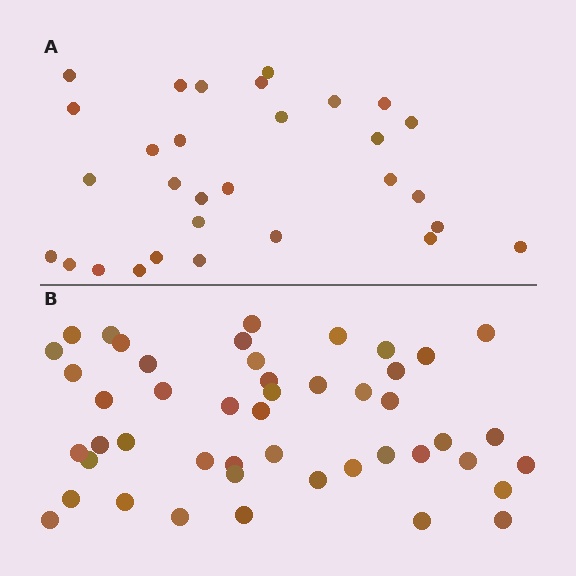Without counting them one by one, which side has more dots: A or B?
Region B (the bottom region) has more dots.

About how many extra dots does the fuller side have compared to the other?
Region B has approximately 15 more dots than region A.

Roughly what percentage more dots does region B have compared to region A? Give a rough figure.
About 55% more.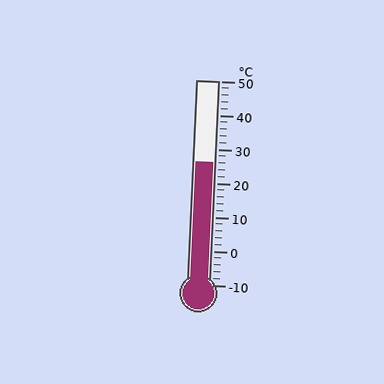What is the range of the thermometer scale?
The thermometer scale ranges from -10°C to 50°C.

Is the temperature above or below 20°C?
The temperature is above 20°C.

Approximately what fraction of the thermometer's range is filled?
The thermometer is filled to approximately 60% of its range.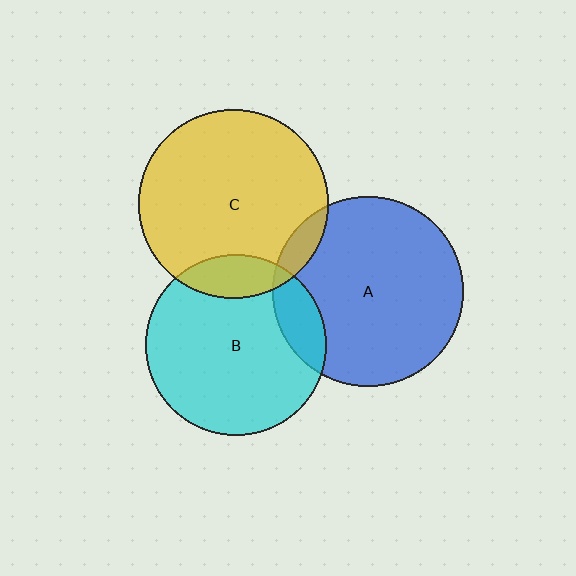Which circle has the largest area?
Circle A (blue).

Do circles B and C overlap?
Yes.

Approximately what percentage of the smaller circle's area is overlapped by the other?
Approximately 15%.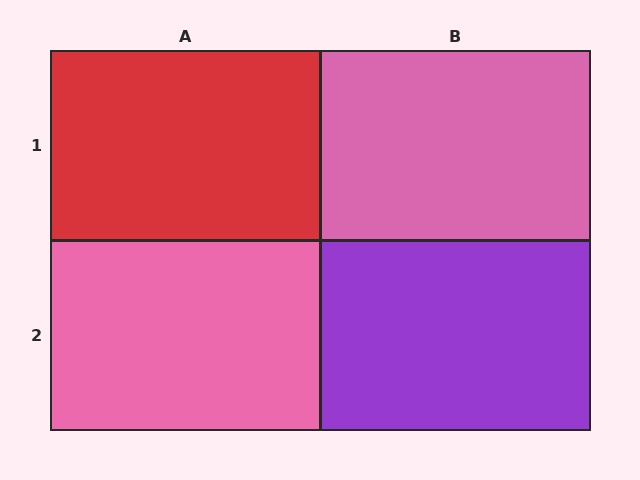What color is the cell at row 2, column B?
Purple.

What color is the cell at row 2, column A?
Pink.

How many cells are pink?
2 cells are pink.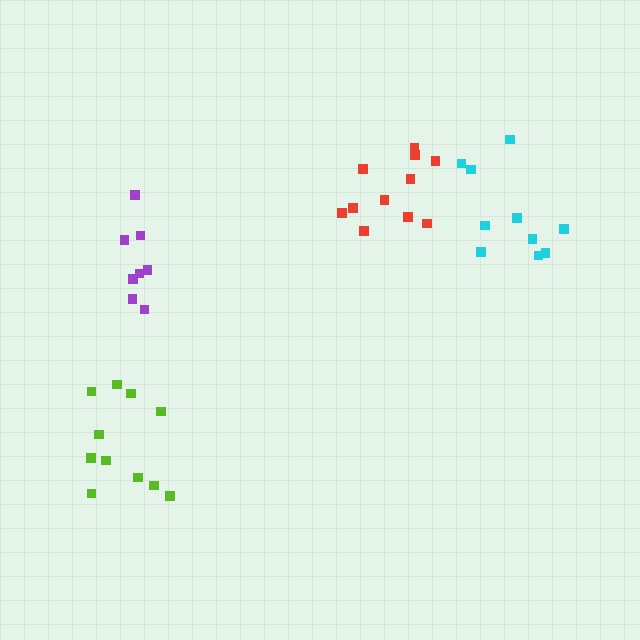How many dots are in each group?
Group 1: 11 dots, Group 2: 8 dots, Group 3: 10 dots, Group 4: 11 dots (40 total).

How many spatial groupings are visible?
There are 4 spatial groupings.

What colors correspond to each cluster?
The clusters are colored: red, purple, cyan, lime.